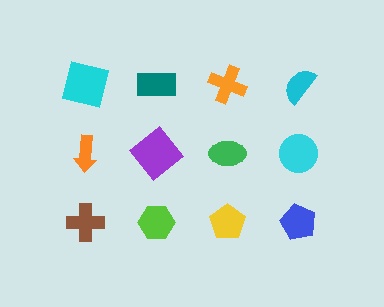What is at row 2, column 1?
An orange arrow.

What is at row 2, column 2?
A purple diamond.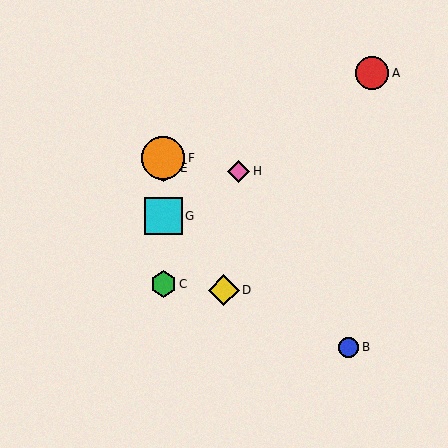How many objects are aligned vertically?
4 objects (C, E, F, G) are aligned vertically.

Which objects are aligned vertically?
Objects C, E, F, G are aligned vertically.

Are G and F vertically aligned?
Yes, both are at x≈163.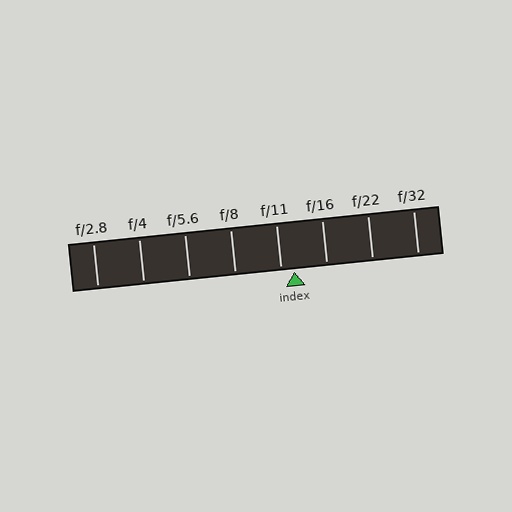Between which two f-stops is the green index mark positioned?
The index mark is between f/11 and f/16.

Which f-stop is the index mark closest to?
The index mark is closest to f/11.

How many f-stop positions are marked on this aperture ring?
There are 8 f-stop positions marked.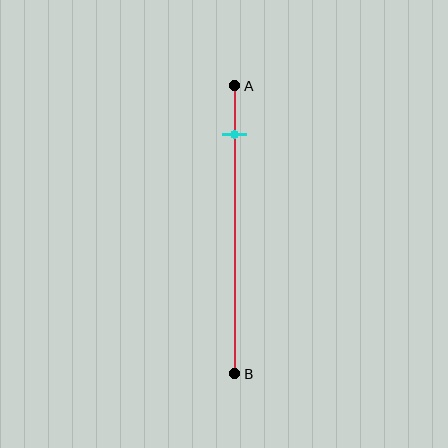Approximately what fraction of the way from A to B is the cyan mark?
The cyan mark is approximately 15% of the way from A to B.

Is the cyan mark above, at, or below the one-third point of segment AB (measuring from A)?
The cyan mark is above the one-third point of segment AB.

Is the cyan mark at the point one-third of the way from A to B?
No, the mark is at about 15% from A, not at the 33% one-third point.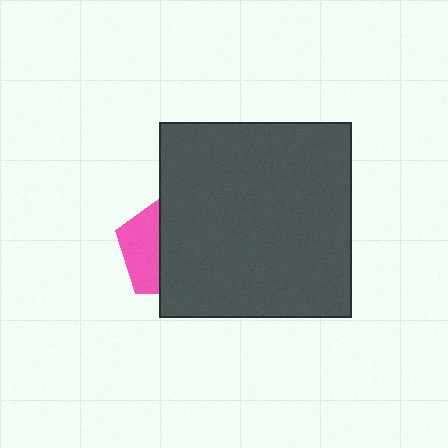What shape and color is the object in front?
The object in front is a dark gray rectangle.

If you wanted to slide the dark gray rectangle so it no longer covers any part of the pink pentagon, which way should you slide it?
Slide it right — that is the most direct way to separate the two shapes.